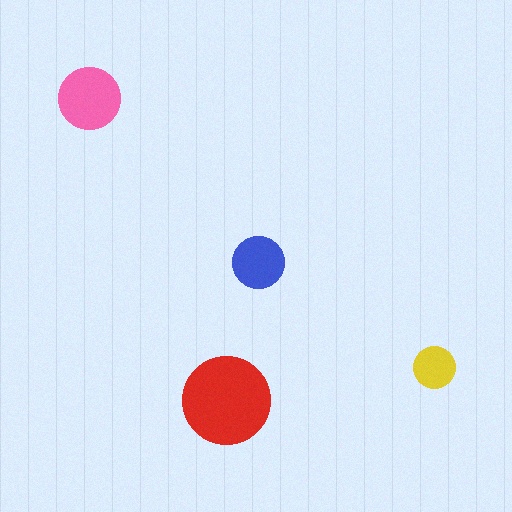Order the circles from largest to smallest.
the red one, the pink one, the blue one, the yellow one.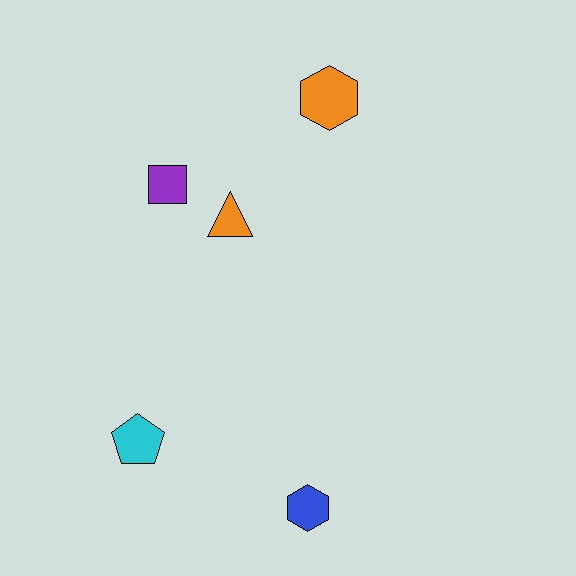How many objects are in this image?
There are 5 objects.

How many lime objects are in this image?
There are no lime objects.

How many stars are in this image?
There are no stars.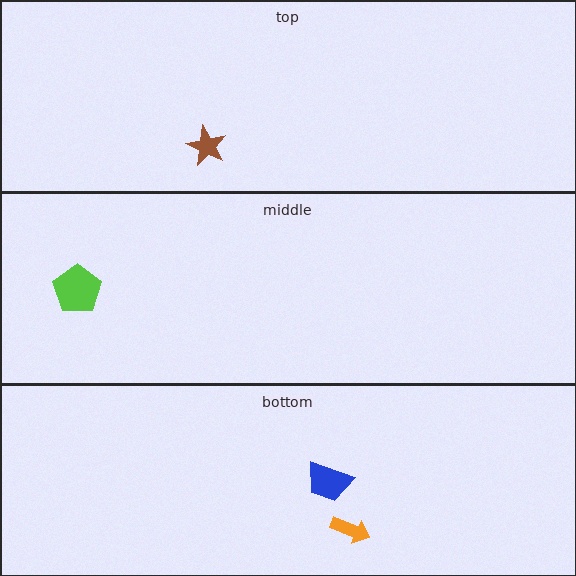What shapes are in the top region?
The brown star.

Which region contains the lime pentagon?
The middle region.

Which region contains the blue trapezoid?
The bottom region.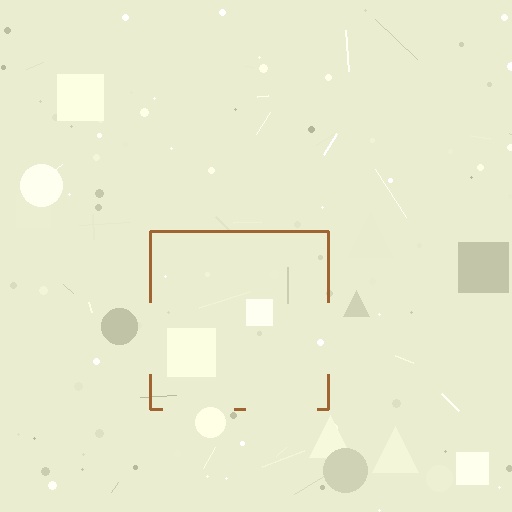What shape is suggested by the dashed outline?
The dashed outline suggests a square.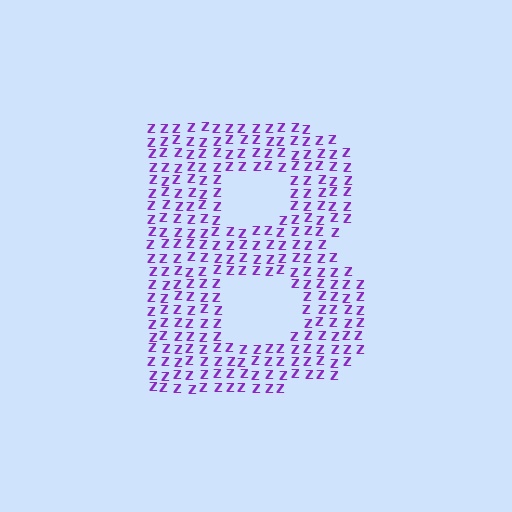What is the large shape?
The large shape is the letter B.